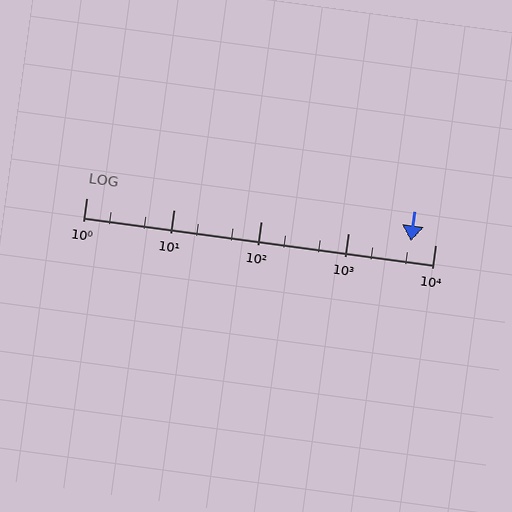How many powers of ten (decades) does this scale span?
The scale spans 4 decades, from 1 to 10000.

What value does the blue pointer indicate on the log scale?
The pointer indicates approximately 5300.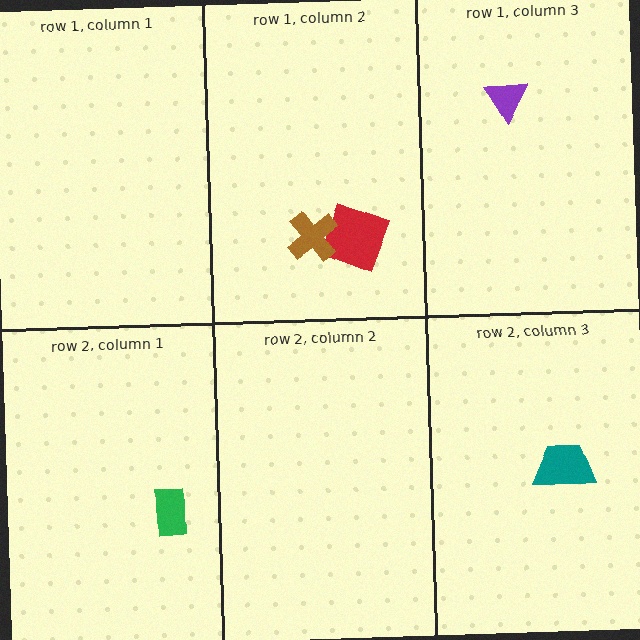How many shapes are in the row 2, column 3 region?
1.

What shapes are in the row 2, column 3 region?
The teal trapezoid.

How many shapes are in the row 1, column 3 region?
1.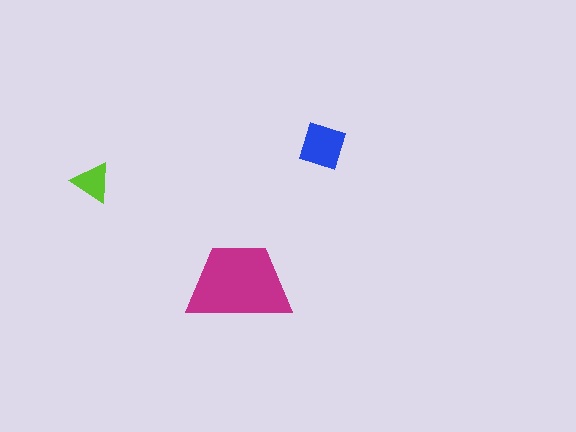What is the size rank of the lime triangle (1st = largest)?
3rd.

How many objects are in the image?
There are 3 objects in the image.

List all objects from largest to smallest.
The magenta trapezoid, the blue square, the lime triangle.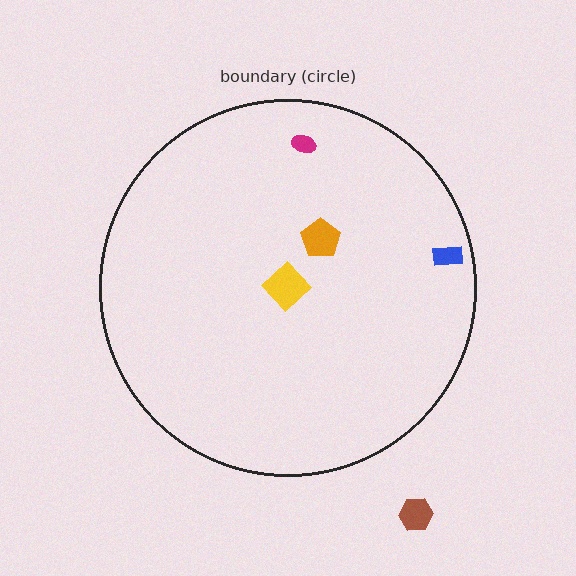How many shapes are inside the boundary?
4 inside, 1 outside.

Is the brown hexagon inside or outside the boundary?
Outside.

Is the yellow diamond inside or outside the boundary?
Inside.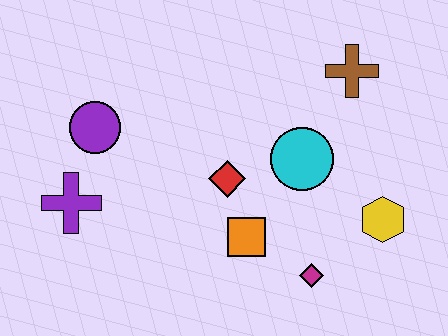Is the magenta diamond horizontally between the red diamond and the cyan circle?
No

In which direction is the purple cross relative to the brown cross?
The purple cross is to the left of the brown cross.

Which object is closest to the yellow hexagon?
The magenta diamond is closest to the yellow hexagon.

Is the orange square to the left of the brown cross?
Yes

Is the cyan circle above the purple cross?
Yes